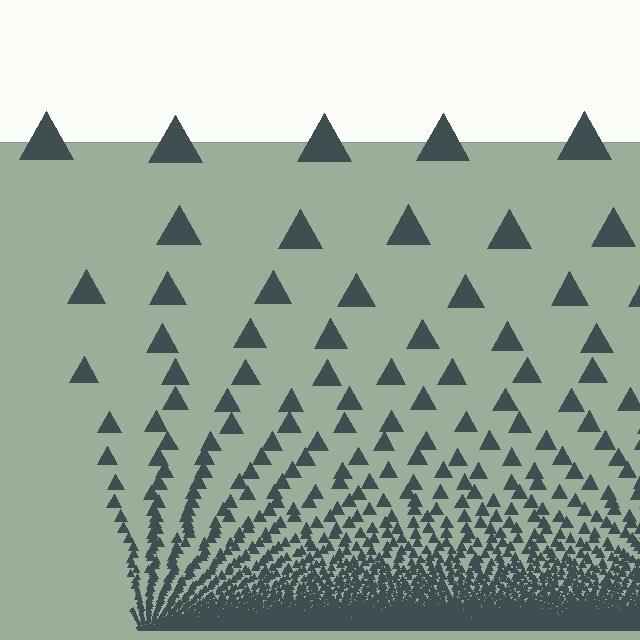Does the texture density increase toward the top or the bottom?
Density increases toward the bottom.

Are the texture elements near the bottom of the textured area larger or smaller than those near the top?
Smaller. The gradient is inverted — elements near the bottom are smaller and denser.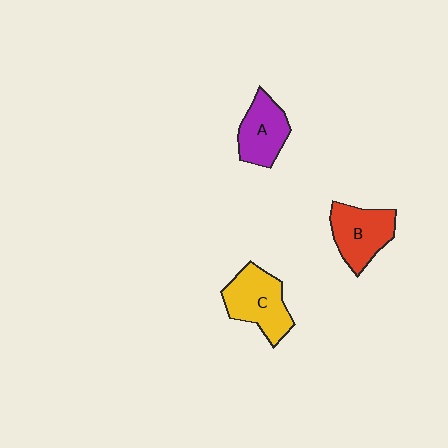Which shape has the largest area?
Shape C (yellow).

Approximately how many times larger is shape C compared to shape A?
Approximately 1.2 times.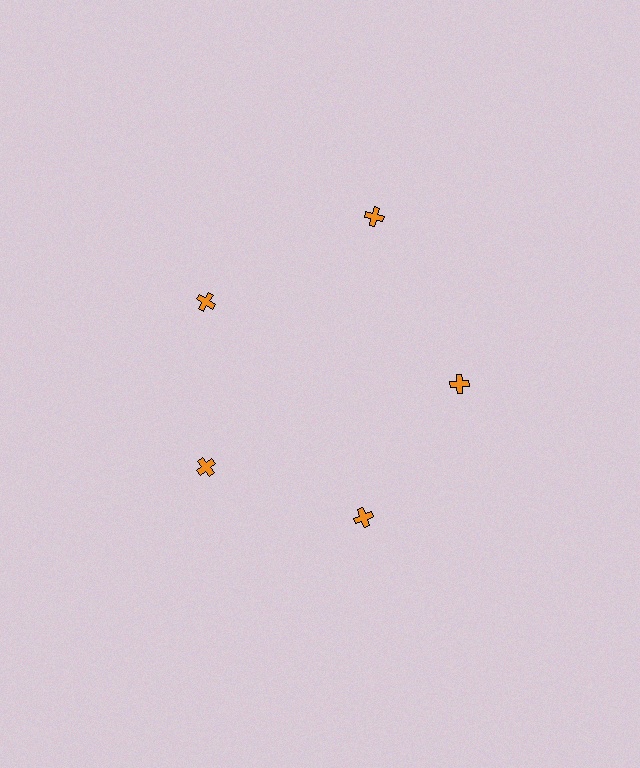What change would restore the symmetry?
The symmetry would be restored by moving it inward, back onto the ring so that all 5 crosses sit at equal angles and equal distance from the center.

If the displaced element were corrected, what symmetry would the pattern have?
It would have 5-fold rotational symmetry — the pattern would map onto itself every 72 degrees.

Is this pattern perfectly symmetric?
No. The 5 orange crosses are arranged in a ring, but one element near the 1 o'clock position is pushed outward from the center, breaking the 5-fold rotational symmetry.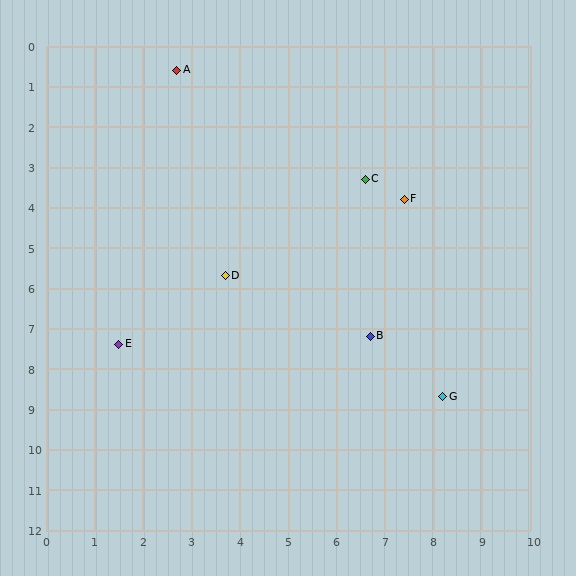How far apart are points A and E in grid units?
Points A and E are about 6.9 grid units apart.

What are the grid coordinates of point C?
Point C is at approximately (6.6, 3.3).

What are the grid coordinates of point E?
Point E is at approximately (1.5, 7.4).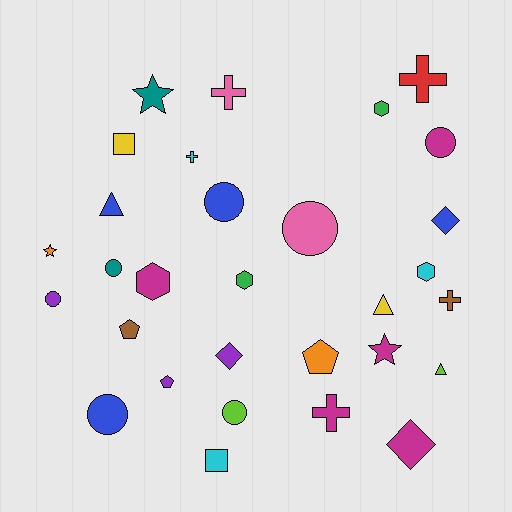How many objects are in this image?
There are 30 objects.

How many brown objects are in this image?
There are 2 brown objects.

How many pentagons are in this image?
There are 3 pentagons.